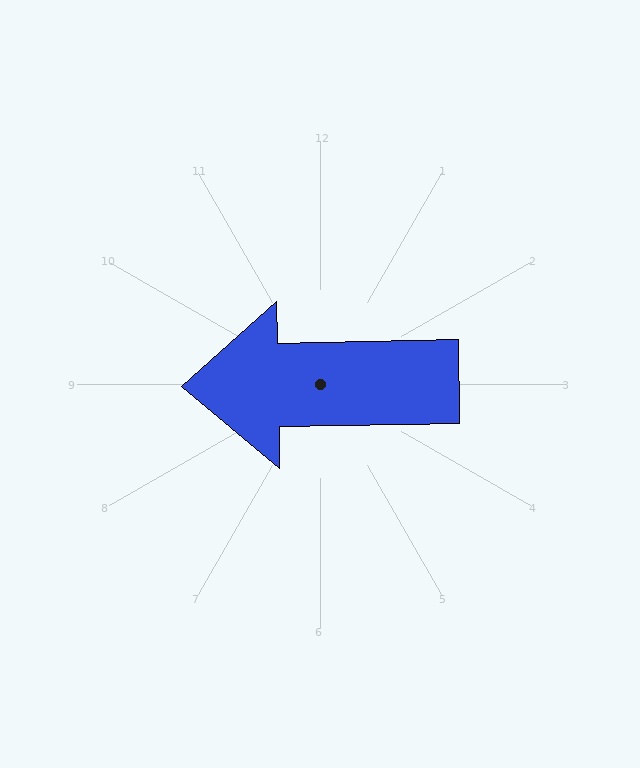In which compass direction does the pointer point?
West.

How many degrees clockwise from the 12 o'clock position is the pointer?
Approximately 269 degrees.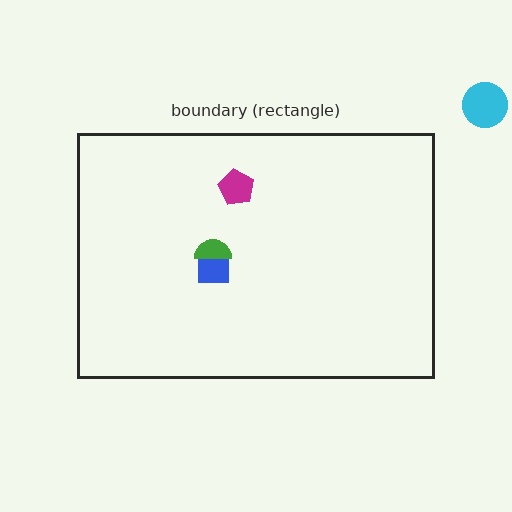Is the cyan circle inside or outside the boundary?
Outside.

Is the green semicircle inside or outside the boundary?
Inside.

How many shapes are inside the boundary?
3 inside, 1 outside.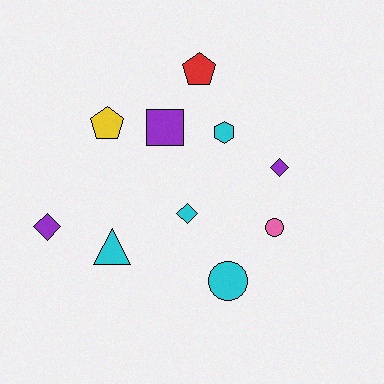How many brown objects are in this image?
There are no brown objects.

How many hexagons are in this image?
There is 1 hexagon.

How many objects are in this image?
There are 10 objects.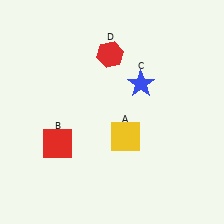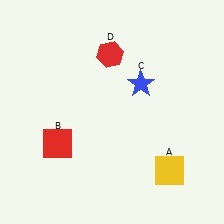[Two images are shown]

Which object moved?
The yellow square (A) moved right.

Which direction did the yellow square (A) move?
The yellow square (A) moved right.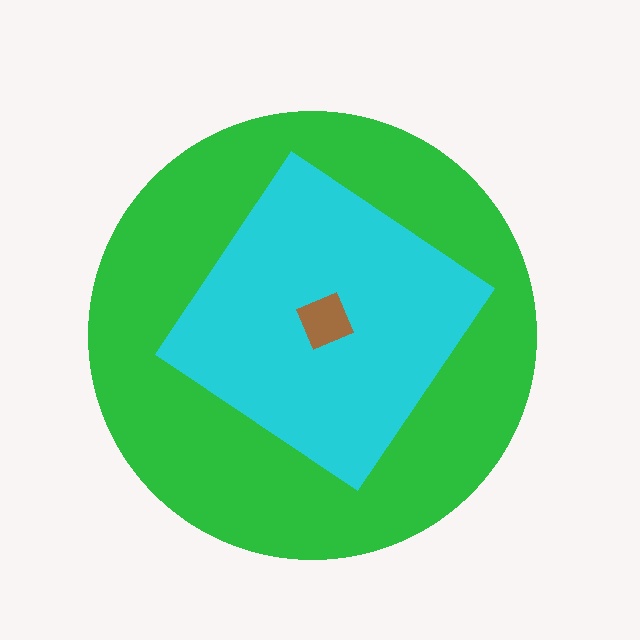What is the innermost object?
The brown diamond.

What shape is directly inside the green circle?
The cyan diamond.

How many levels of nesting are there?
3.